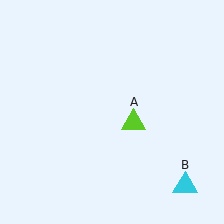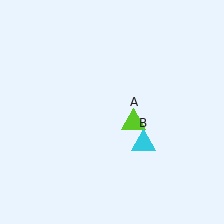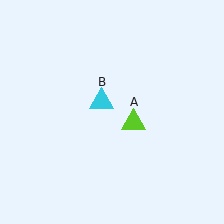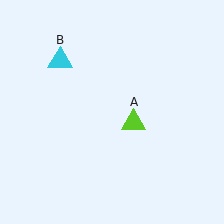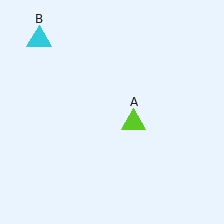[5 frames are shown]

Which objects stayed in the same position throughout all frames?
Lime triangle (object A) remained stationary.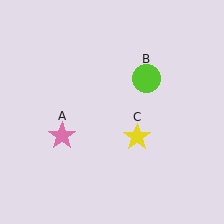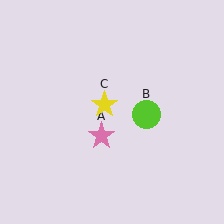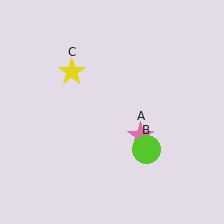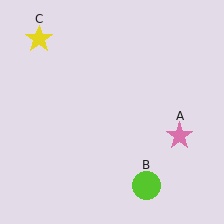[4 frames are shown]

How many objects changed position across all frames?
3 objects changed position: pink star (object A), lime circle (object B), yellow star (object C).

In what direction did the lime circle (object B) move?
The lime circle (object B) moved down.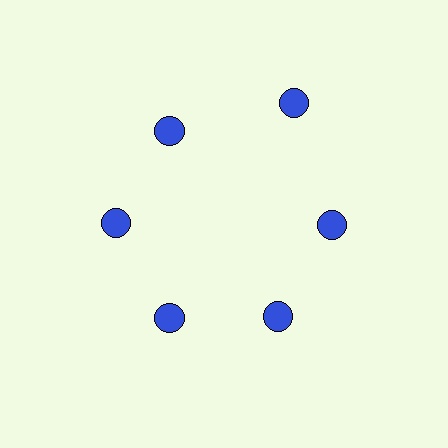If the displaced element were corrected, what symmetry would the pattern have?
It would have 6-fold rotational symmetry — the pattern would map onto itself every 60 degrees.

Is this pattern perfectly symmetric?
No. The 6 blue circles are arranged in a ring, but one element near the 1 o'clock position is pushed outward from the center, breaking the 6-fold rotational symmetry.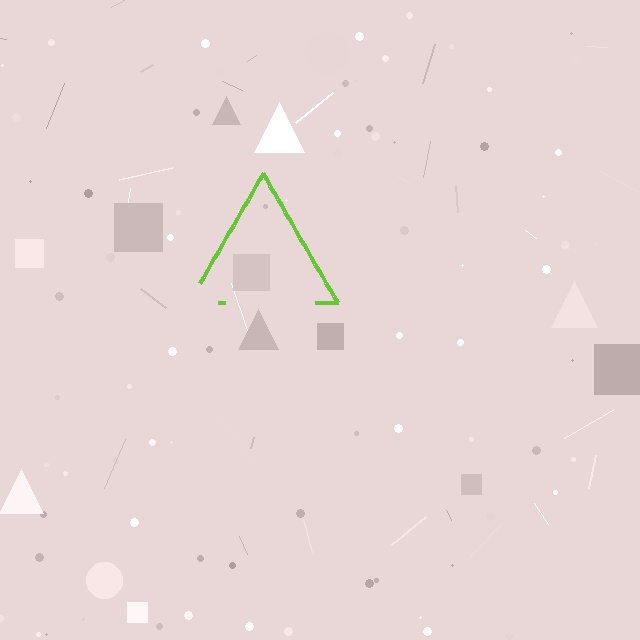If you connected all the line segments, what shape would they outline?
They would outline a triangle.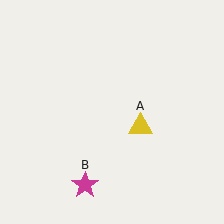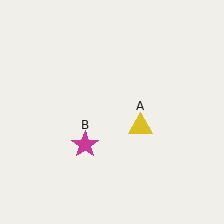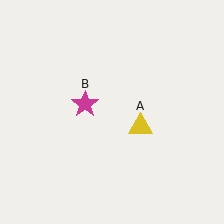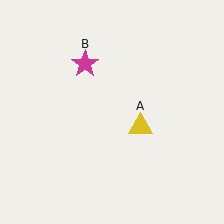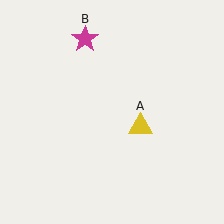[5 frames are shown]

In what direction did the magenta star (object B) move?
The magenta star (object B) moved up.